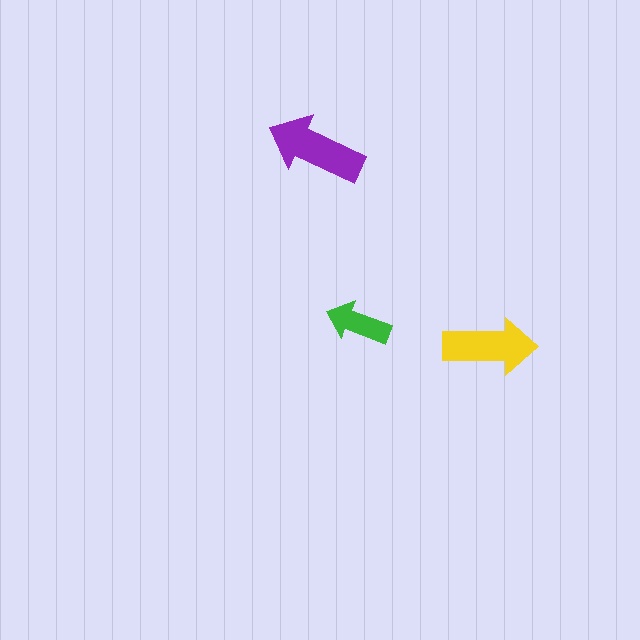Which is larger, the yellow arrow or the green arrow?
The yellow one.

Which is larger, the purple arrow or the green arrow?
The purple one.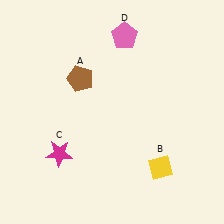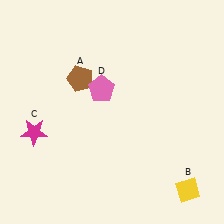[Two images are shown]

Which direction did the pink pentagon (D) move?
The pink pentagon (D) moved down.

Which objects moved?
The objects that moved are: the yellow diamond (B), the magenta star (C), the pink pentagon (D).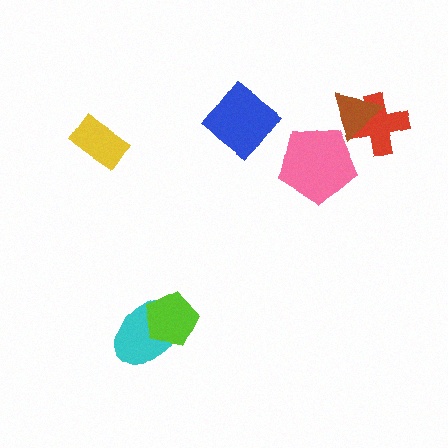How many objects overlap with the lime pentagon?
1 object overlaps with the lime pentagon.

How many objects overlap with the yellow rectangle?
0 objects overlap with the yellow rectangle.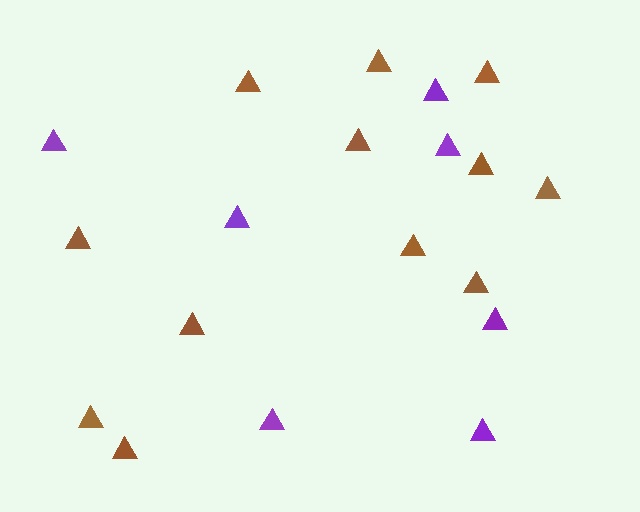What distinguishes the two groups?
There are 2 groups: one group of brown triangles (12) and one group of purple triangles (7).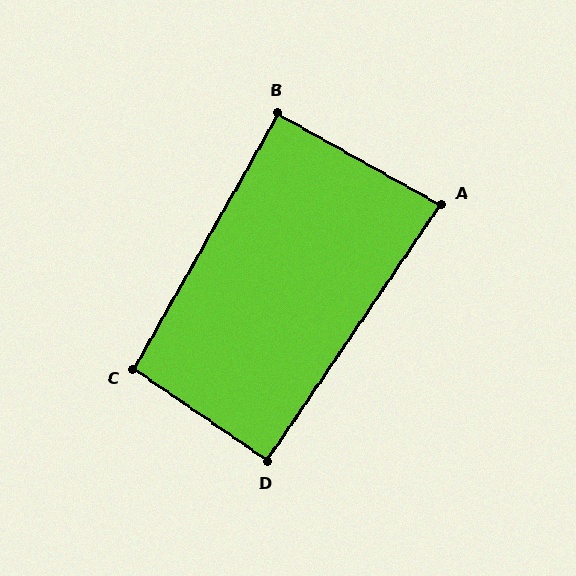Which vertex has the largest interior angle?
C, at approximately 95 degrees.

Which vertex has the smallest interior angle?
A, at approximately 85 degrees.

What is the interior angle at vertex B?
Approximately 90 degrees (approximately right).